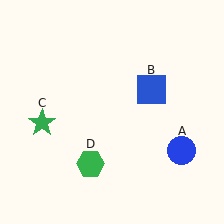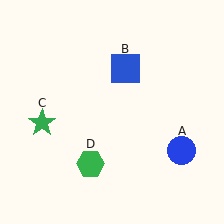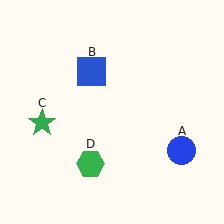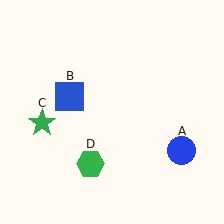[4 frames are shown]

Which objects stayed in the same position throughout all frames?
Blue circle (object A) and green star (object C) and green hexagon (object D) remained stationary.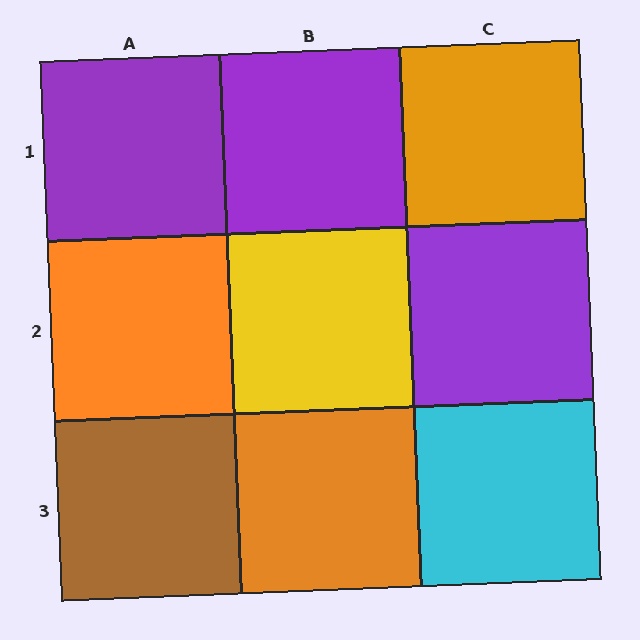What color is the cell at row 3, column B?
Orange.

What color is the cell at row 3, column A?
Brown.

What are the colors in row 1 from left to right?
Purple, purple, orange.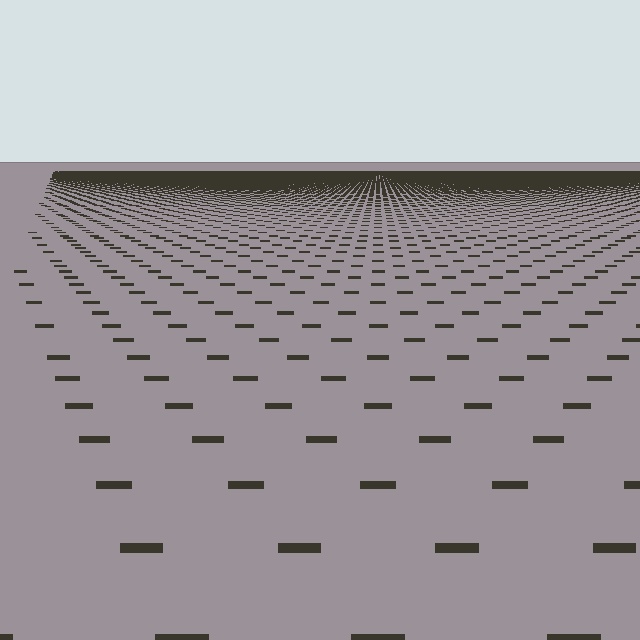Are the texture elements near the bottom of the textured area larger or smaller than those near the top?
Larger. Near the bottom, elements are closer to the viewer and appear at a bigger on-screen size.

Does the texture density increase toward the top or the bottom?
Density increases toward the top.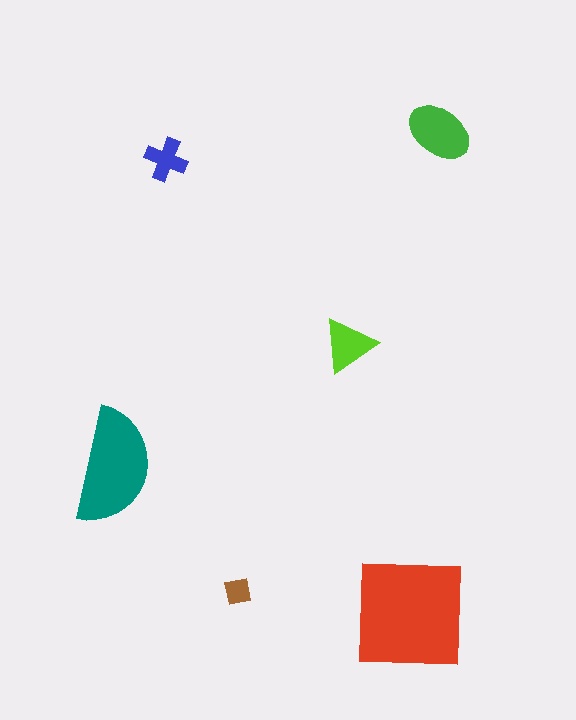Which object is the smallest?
The brown square.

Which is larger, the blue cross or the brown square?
The blue cross.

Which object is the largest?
The red square.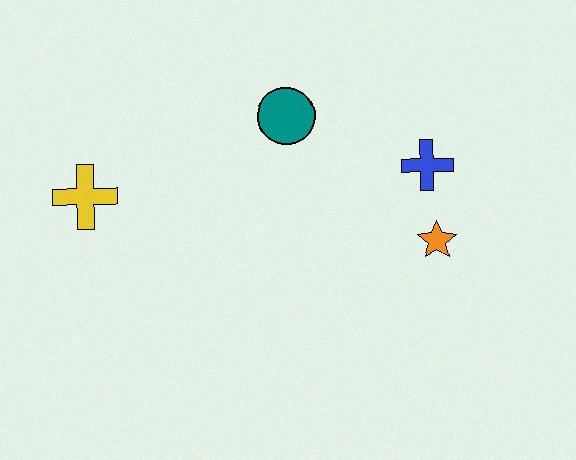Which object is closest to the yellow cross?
The teal circle is closest to the yellow cross.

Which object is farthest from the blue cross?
The yellow cross is farthest from the blue cross.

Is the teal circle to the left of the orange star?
Yes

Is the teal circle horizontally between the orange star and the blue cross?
No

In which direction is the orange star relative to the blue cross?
The orange star is below the blue cross.